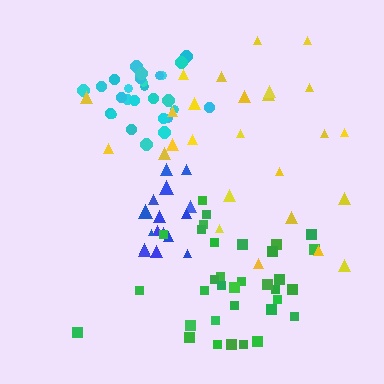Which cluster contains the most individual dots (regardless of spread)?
Green (34).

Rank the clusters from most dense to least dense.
cyan, blue, green, yellow.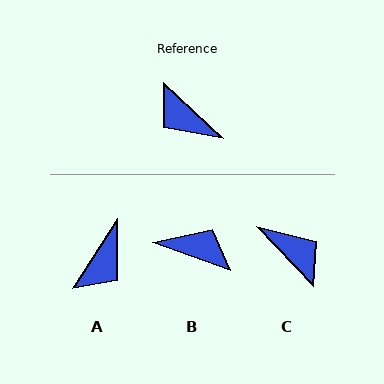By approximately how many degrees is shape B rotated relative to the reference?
Approximately 157 degrees clockwise.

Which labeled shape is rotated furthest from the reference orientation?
C, about 176 degrees away.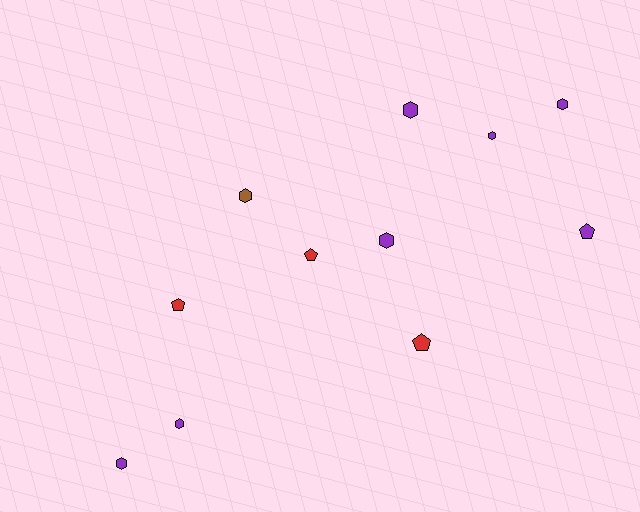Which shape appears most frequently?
Hexagon, with 7 objects.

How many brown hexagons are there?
There is 1 brown hexagon.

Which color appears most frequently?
Purple, with 7 objects.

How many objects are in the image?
There are 11 objects.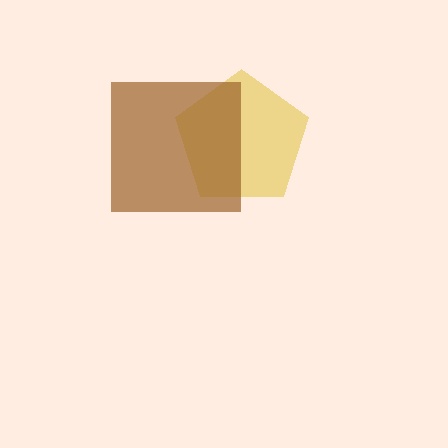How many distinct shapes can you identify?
There are 2 distinct shapes: a yellow pentagon, a brown square.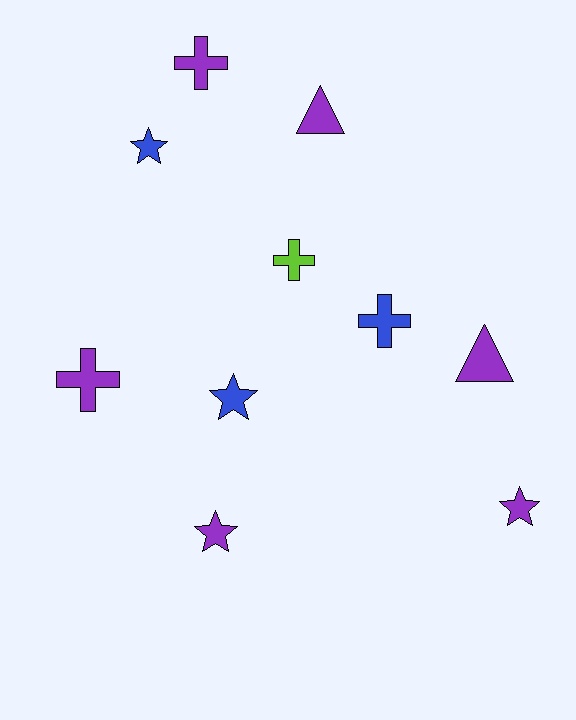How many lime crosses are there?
There is 1 lime cross.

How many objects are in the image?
There are 10 objects.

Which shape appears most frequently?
Star, with 4 objects.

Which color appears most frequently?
Purple, with 6 objects.